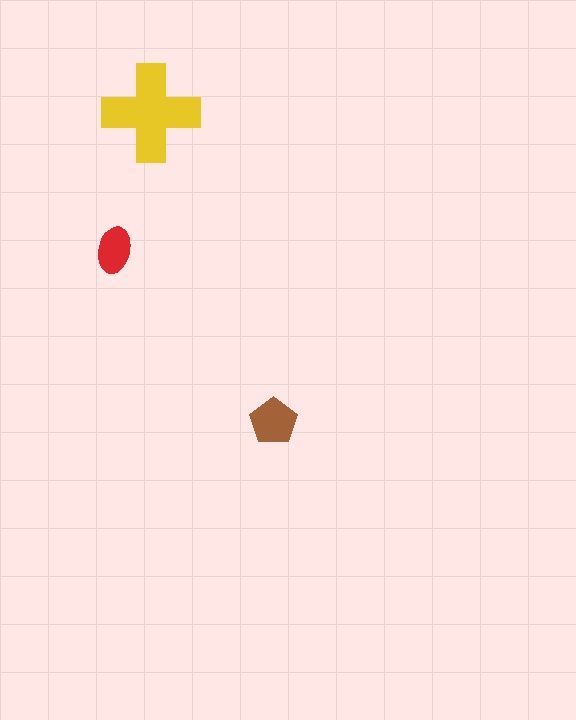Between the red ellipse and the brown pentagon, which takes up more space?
The brown pentagon.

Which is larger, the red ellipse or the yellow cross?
The yellow cross.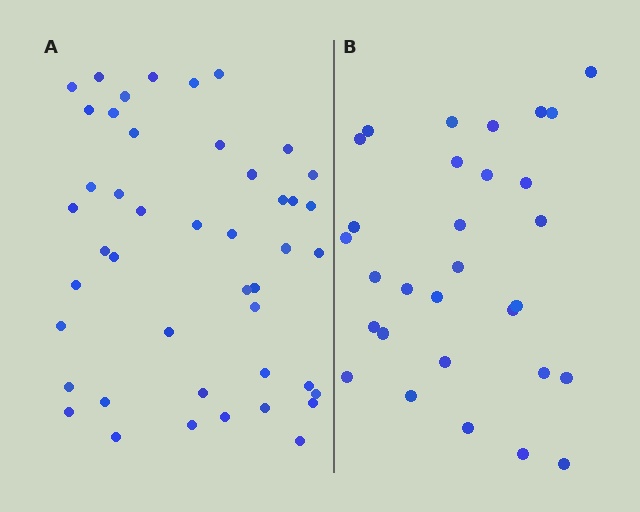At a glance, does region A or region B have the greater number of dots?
Region A (the left region) has more dots.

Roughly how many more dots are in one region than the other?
Region A has approximately 15 more dots than region B.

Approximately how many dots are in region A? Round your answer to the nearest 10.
About 40 dots. (The exact count is 45, which rounds to 40.)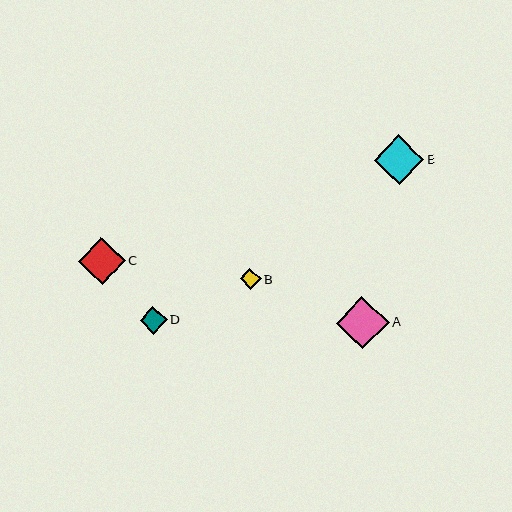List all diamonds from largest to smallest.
From largest to smallest: A, E, C, D, B.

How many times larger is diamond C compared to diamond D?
Diamond C is approximately 1.7 times the size of diamond D.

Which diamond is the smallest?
Diamond B is the smallest with a size of approximately 21 pixels.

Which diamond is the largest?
Diamond A is the largest with a size of approximately 53 pixels.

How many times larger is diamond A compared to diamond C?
Diamond A is approximately 1.1 times the size of diamond C.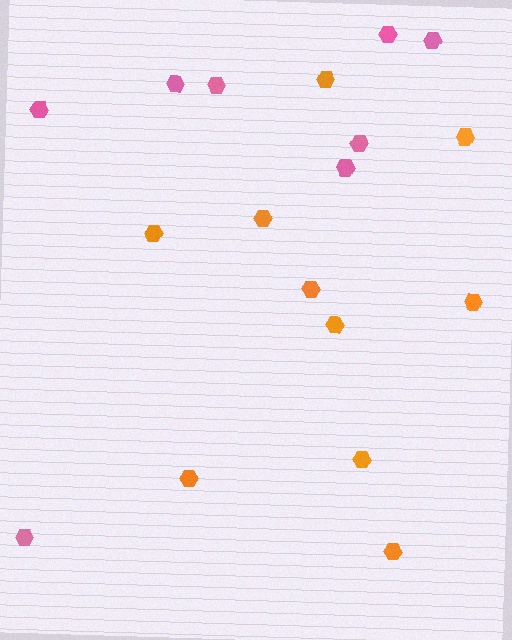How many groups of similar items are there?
There are 2 groups: one group of pink hexagons (8) and one group of orange hexagons (10).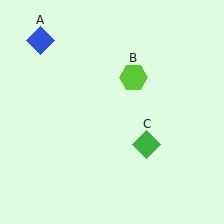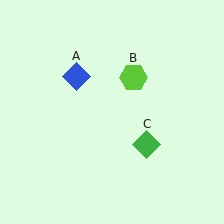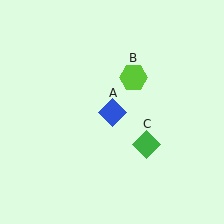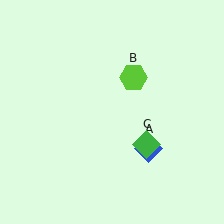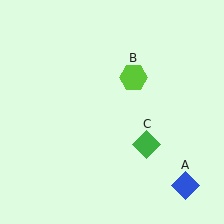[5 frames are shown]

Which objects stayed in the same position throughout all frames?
Lime hexagon (object B) and green diamond (object C) remained stationary.